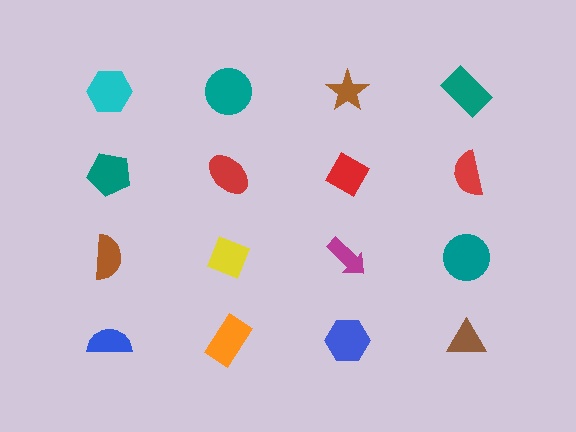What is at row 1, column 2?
A teal circle.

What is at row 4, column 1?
A blue semicircle.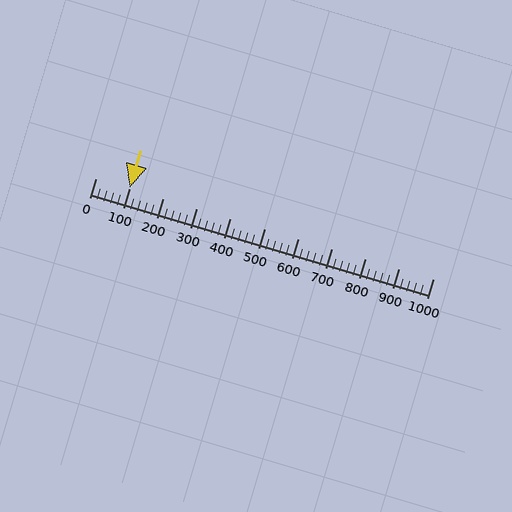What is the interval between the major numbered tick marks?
The major tick marks are spaced 100 units apart.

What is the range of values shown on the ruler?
The ruler shows values from 0 to 1000.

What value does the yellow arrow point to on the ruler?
The yellow arrow points to approximately 100.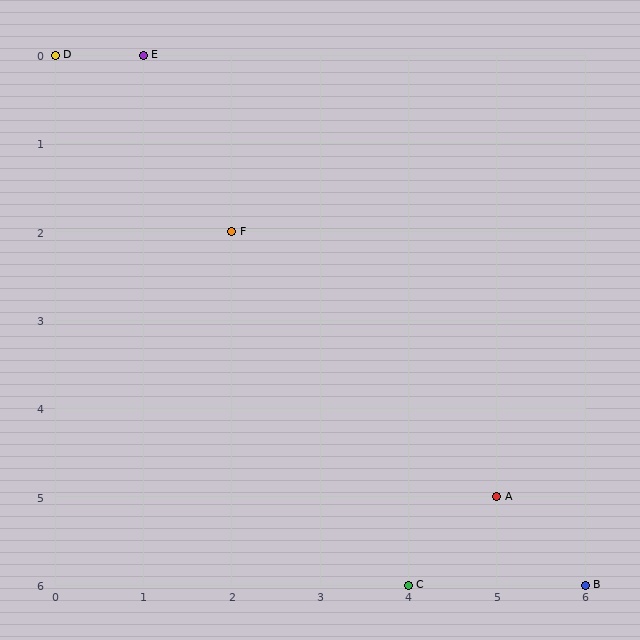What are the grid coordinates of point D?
Point D is at grid coordinates (0, 0).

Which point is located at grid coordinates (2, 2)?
Point F is at (2, 2).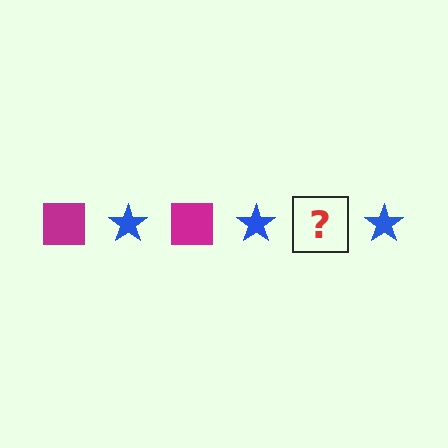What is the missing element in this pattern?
The missing element is a magenta square.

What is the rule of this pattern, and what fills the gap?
The rule is that the pattern alternates between magenta square and blue star. The gap should be filled with a magenta square.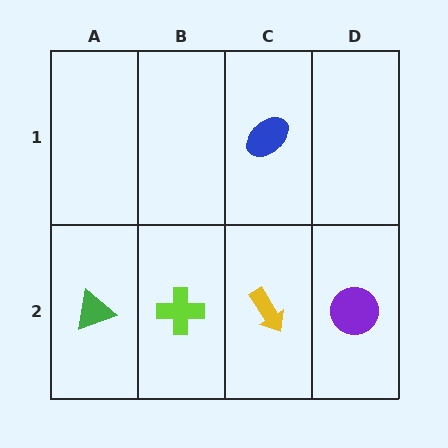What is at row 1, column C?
A blue ellipse.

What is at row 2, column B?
A lime cross.